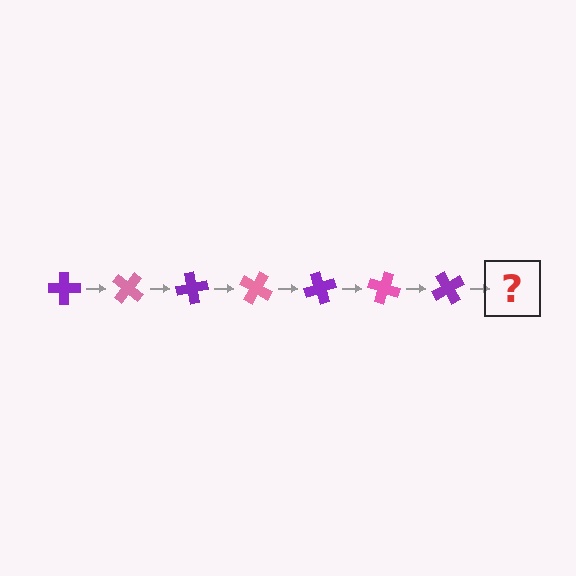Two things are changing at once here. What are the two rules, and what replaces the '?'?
The two rules are that it rotates 40 degrees each step and the color cycles through purple and pink. The '?' should be a pink cross, rotated 280 degrees from the start.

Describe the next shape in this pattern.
It should be a pink cross, rotated 280 degrees from the start.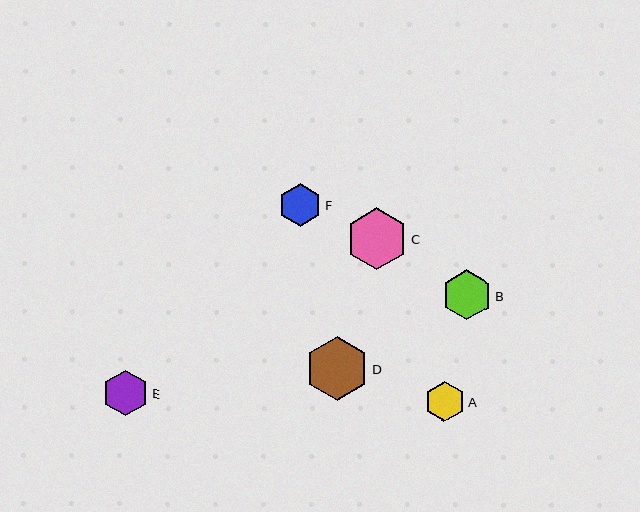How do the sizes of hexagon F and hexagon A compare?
Hexagon F and hexagon A are approximately the same size.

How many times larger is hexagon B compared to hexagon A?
Hexagon B is approximately 1.2 times the size of hexagon A.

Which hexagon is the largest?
Hexagon D is the largest with a size of approximately 64 pixels.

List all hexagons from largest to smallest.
From largest to smallest: D, C, B, E, F, A.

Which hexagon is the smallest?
Hexagon A is the smallest with a size of approximately 40 pixels.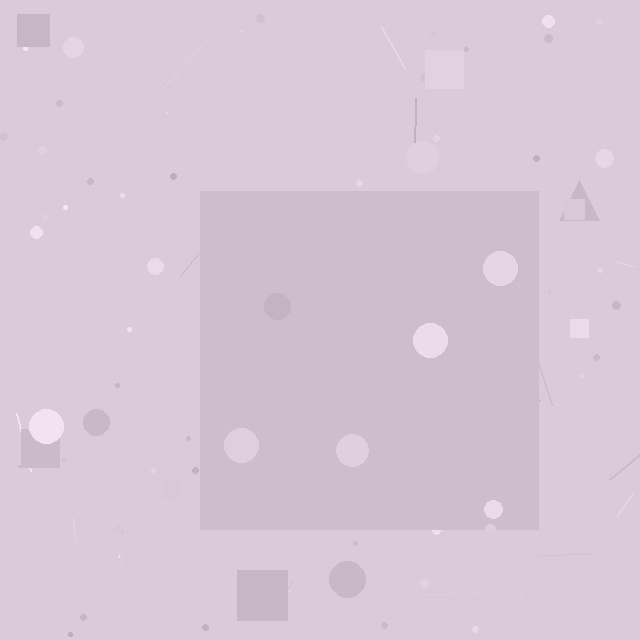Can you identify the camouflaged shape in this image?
The camouflaged shape is a square.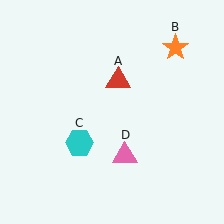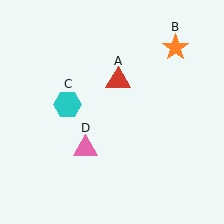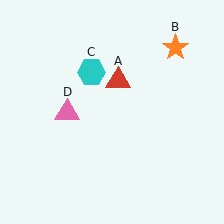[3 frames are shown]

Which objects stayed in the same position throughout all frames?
Red triangle (object A) and orange star (object B) remained stationary.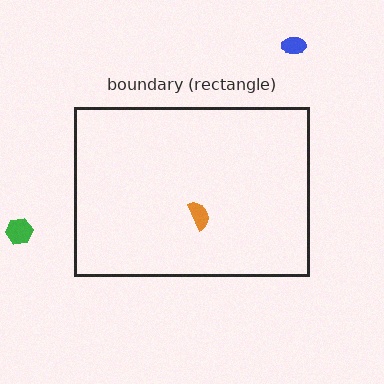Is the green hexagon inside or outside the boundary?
Outside.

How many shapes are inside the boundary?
1 inside, 2 outside.